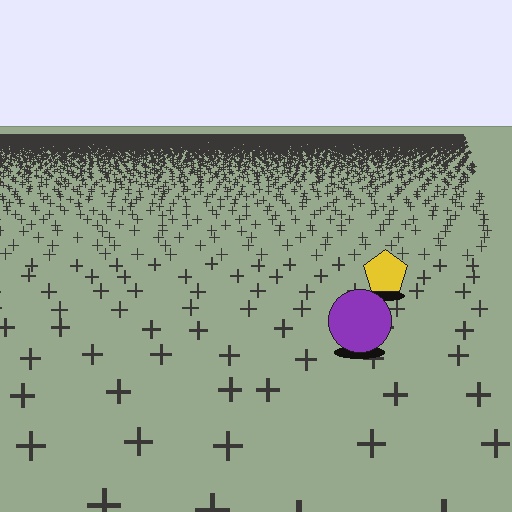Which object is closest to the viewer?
The purple circle is closest. The texture marks near it are larger and more spread out.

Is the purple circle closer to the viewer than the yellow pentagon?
Yes. The purple circle is closer — you can tell from the texture gradient: the ground texture is coarser near it.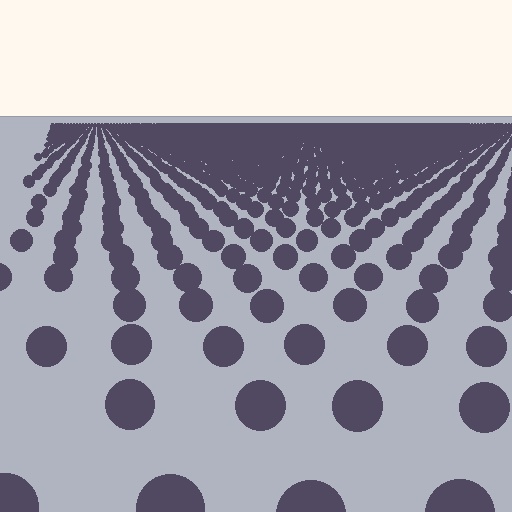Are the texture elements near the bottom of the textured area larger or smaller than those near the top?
Larger. Near the bottom, elements are closer to the viewer and appear at a bigger on-screen size.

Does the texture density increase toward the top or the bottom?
Density increases toward the top.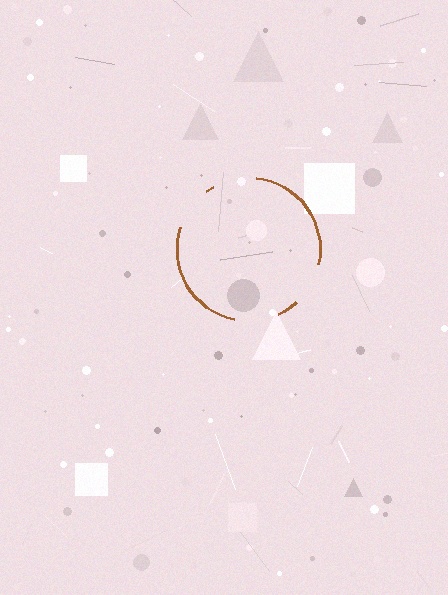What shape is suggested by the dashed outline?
The dashed outline suggests a circle.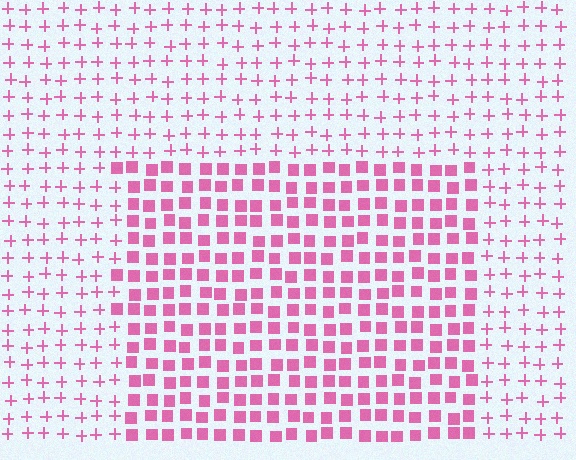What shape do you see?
I see a rectangle.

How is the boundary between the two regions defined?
The boundary is defined by a change in element shape: squares inside vs. plus signs outside. All elements share the same color and spacing.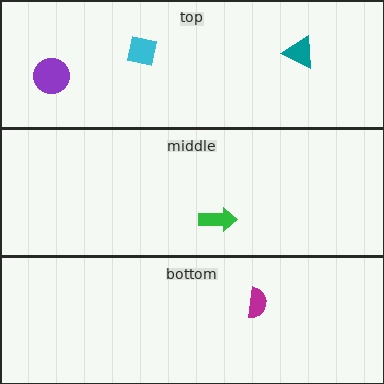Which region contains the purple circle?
The top region.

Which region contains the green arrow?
The middle region.